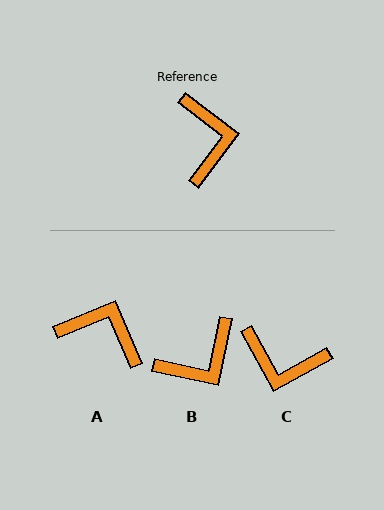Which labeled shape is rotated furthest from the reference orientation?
C, about 114 degrees away.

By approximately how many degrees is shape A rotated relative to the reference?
Approximately 60 degrees counter-clockwise.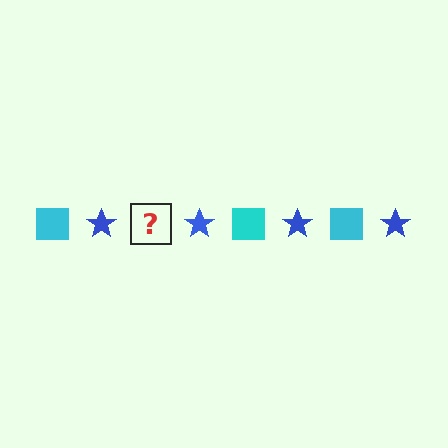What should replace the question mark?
The question mark should be replaced with a cyan square.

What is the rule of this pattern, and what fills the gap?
The rule is that the pattern alternates between cyan square and blue star. The gap should be filled with a cyan square.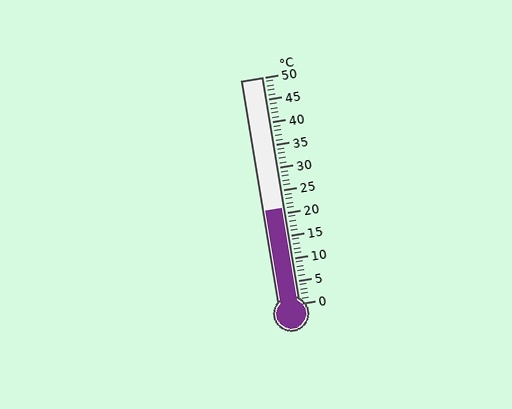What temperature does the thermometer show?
The thermometer shows approximately 21°C.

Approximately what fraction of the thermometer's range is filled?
The thermometer is filled to approximately 40% of its range.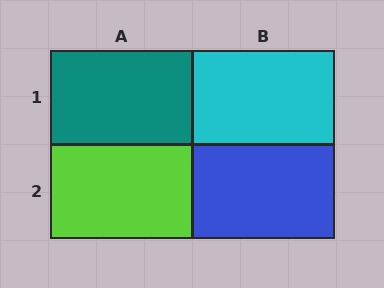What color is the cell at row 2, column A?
Lime.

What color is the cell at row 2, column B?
Blue.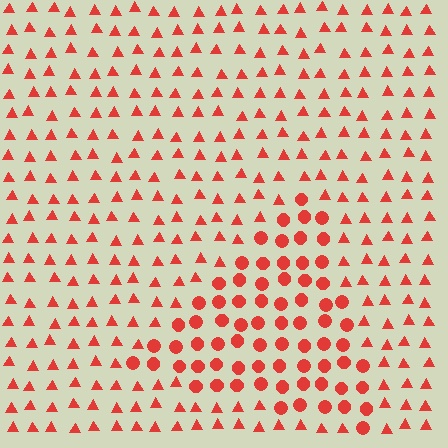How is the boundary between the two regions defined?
The boundary is defined by a change in element shape: circles inside vs. triangles outside. All elements share the same color and spacing.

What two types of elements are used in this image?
The image uses circles inside the triangle region and triangles outside it.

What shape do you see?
I see a triangle.